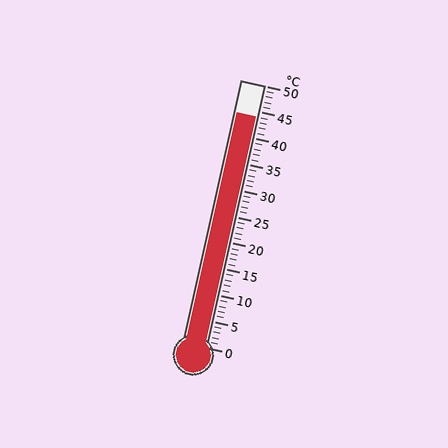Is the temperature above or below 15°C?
The temperature is above 15°C.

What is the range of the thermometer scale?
The thermometer scale ranges from 0°C to 50°C.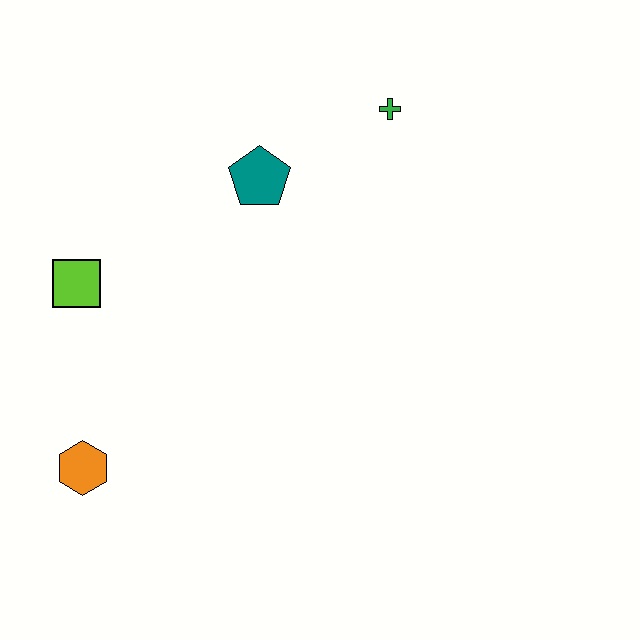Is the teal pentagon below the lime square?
No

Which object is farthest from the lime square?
The green cross is farthest from the lime square.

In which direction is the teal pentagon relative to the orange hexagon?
The teal pentagon is above the orange hexagon.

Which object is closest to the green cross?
The teal pentagon is closest to the green cross.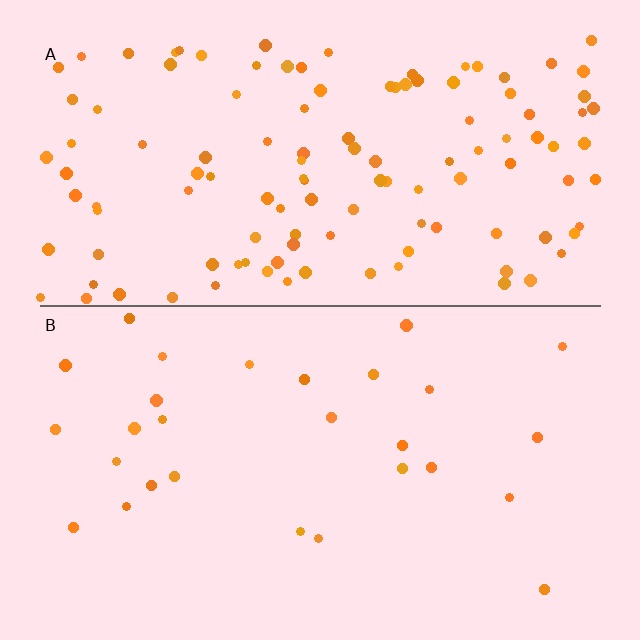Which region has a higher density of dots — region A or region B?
A (the top).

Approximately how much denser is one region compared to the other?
Approximately 4.3× — region A over region B.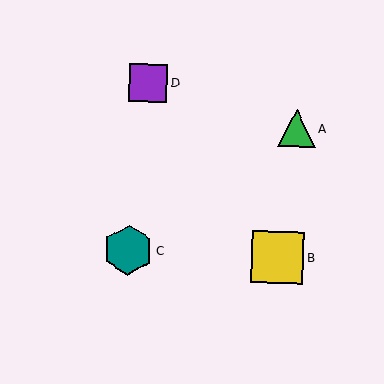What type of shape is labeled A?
Shape A is a green triangle.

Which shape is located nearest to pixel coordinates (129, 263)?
The teal hexagon (labeled C) at (128, 250) is nearest to that location.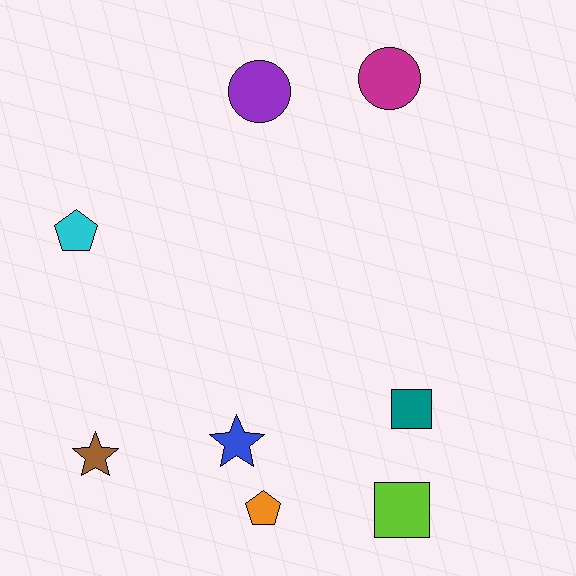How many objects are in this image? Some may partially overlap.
There are 8 objects.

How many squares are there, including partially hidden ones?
There are 2 squares.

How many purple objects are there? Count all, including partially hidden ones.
There is 1 purple object.